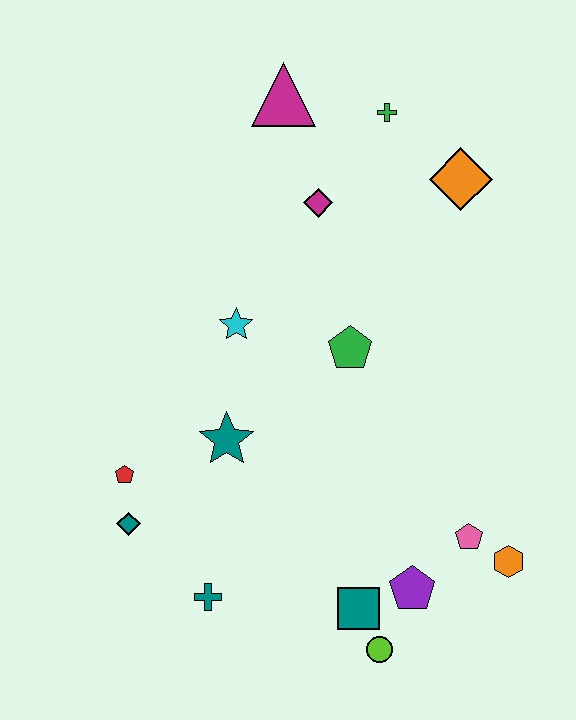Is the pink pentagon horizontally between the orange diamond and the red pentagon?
No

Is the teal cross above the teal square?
Yes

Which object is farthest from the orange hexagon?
The magenta triangle is farthest from the orange hexagon.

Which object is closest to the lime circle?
The teal square is closest to the lime circle.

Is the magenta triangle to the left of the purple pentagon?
Yes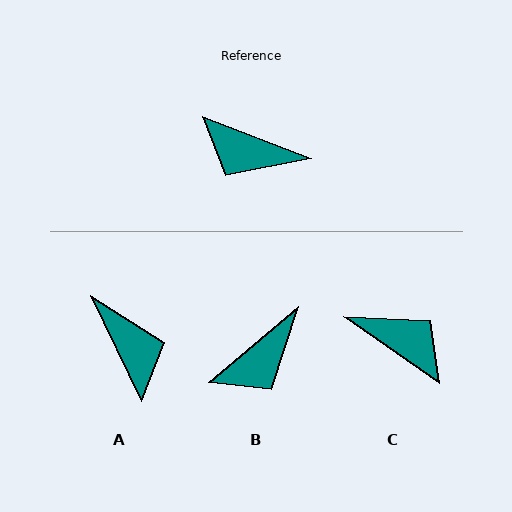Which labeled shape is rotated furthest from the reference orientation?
C, about 166 degrees away.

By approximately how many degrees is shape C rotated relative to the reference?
Approximately 166 degrees counter-clockwise.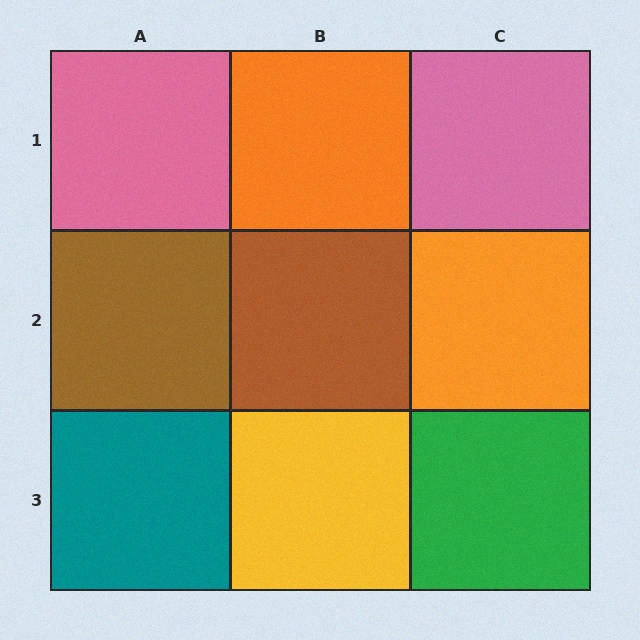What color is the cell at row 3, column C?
Green.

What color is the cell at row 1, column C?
Pink.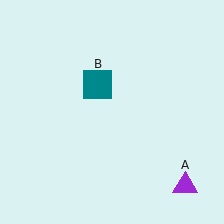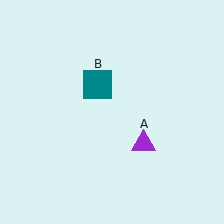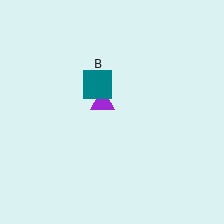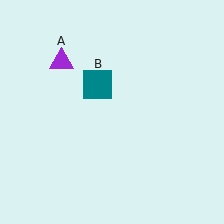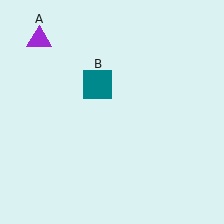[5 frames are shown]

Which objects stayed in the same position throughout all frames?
Teal square (object B) remained stationary.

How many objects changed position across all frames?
1 object changed position: purple triangle (object A).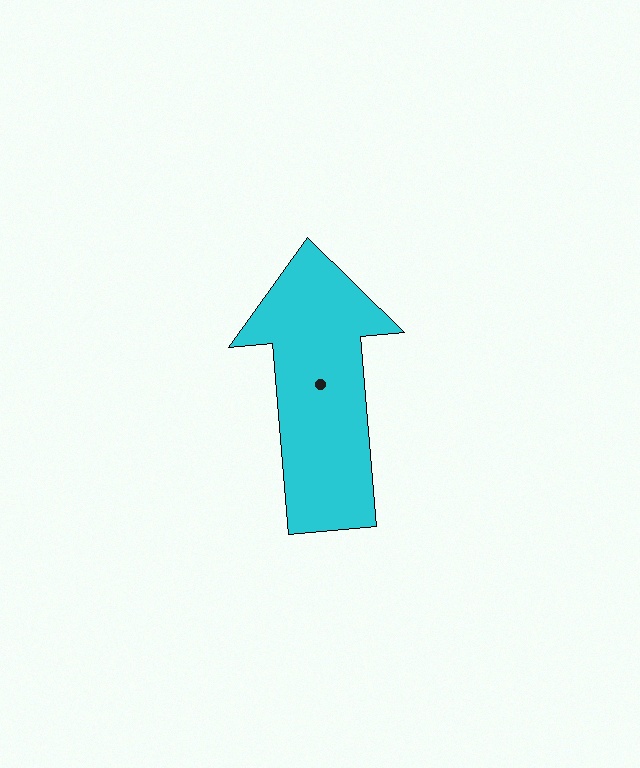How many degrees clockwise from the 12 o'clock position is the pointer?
Approximately 355 degrees.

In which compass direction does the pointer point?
North.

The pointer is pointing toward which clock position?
Roughly 12 o'clock.